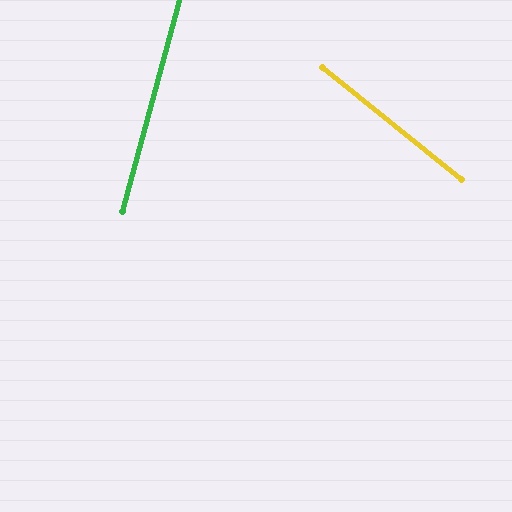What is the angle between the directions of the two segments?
Approximately 66 degrees.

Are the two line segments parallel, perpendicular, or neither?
Neither parallel nor perpendicular — they differ by about 66°.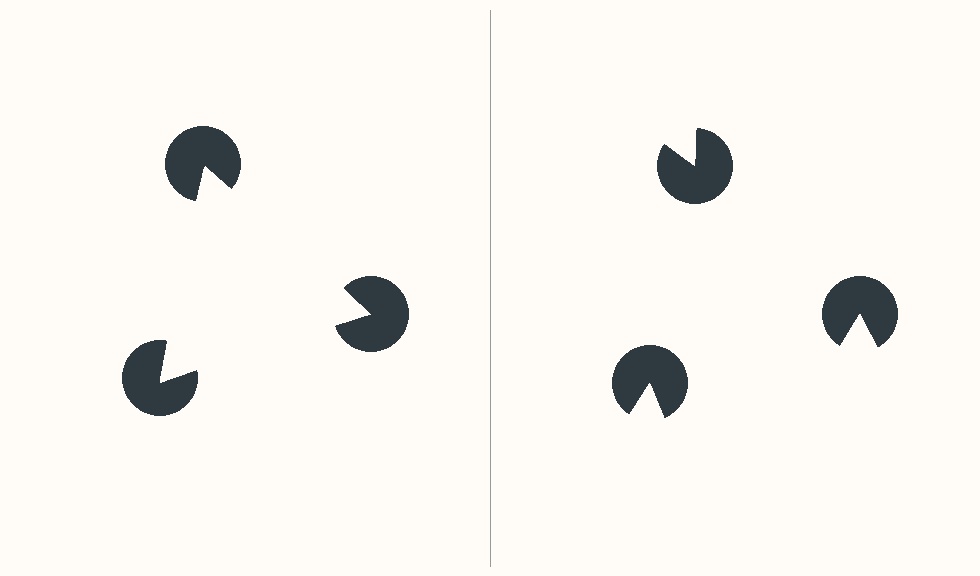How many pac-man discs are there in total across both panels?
6 — 3 on each side.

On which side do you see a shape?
An illusory triangle appears on the left side. On the right side the wedge cuts are rotated, so no coherent shape forms.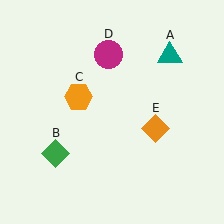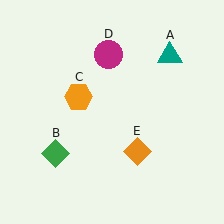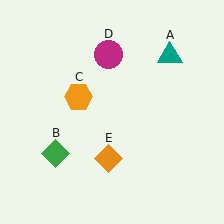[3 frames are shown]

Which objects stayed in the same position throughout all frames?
Teal triangle (object A) and green diamond (object B) and orange hexagon (object C) and magenta circle (object D) remained stationary.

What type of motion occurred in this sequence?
The orange diamond (object E) rotated clockwise around the center of the scene.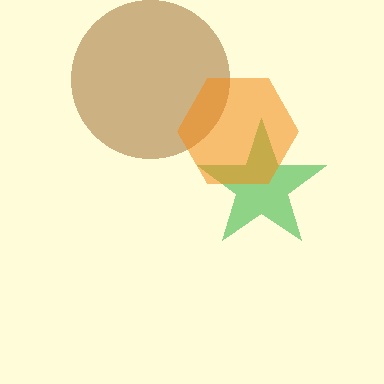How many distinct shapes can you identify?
There are 3 distinct shapes: a brown circle, a green star, an orange hexagon.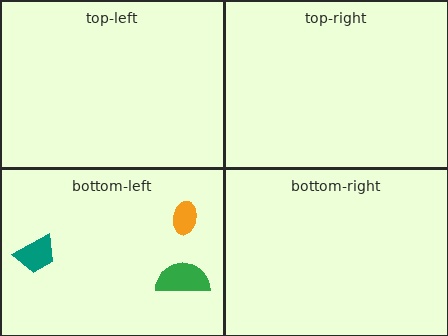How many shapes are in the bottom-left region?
3.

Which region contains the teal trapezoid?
The bottom-left region.